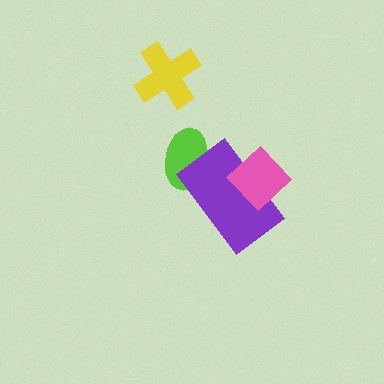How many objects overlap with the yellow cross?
0 objects overlap with the yellow cross.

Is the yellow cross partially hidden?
No, no other shape covers it.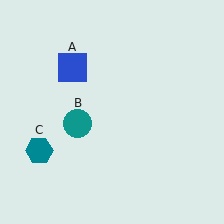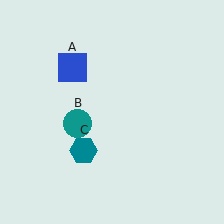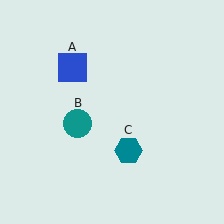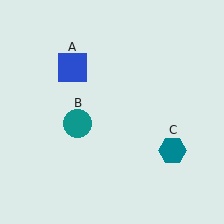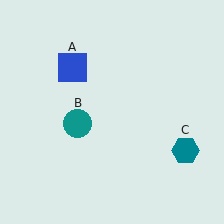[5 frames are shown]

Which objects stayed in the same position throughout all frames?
Blue square (object A) and teal circle (object B) remained stationary.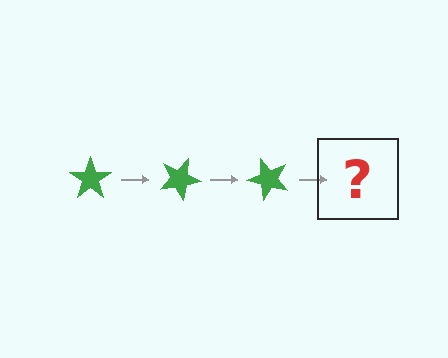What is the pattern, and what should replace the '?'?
The pattern is that the star rotates 25 degrees each step. The '?' should be a green star rotated 75 degrees.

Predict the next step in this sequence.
The next step is a green star rotated 75 degrees.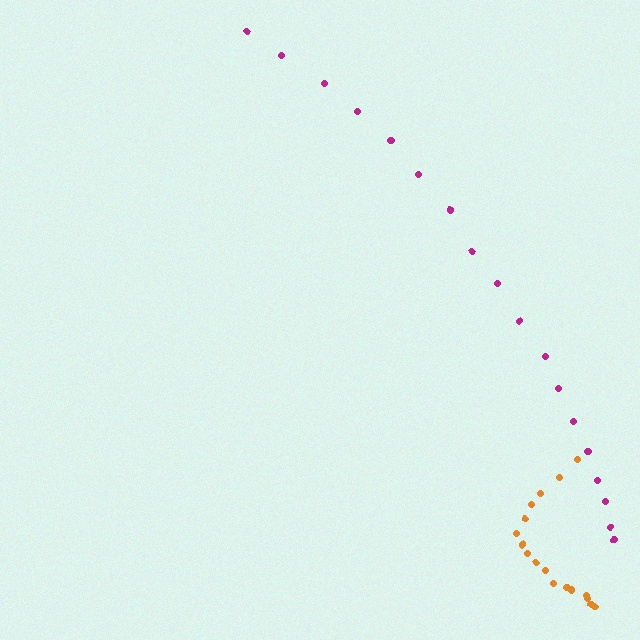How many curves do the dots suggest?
There are 2 distinct paths.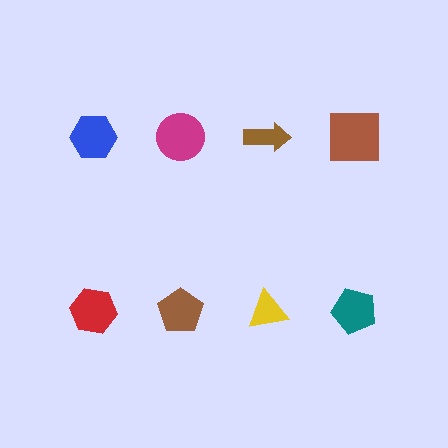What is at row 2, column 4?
A teal pentagon.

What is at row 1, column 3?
A brown arrow.